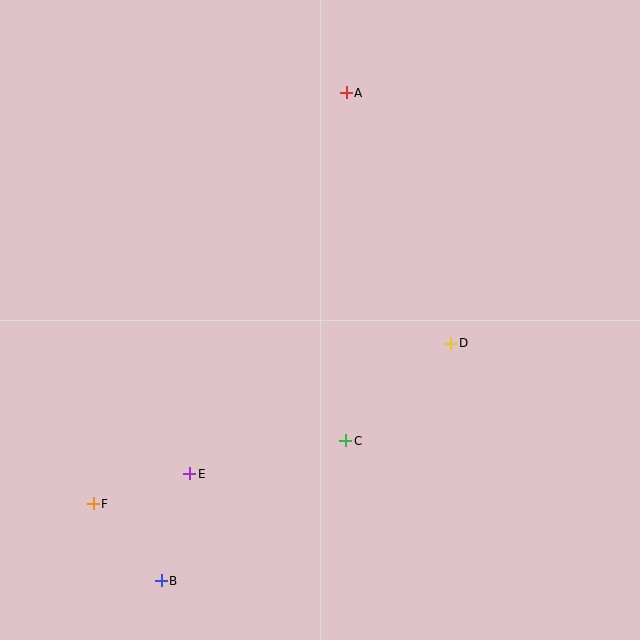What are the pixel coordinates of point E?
Point E is at (189, 474).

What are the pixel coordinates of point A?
Point A is at (346, 93).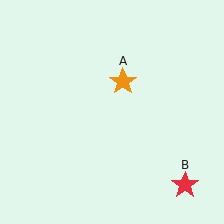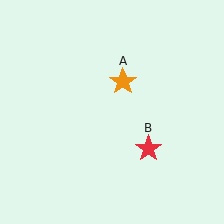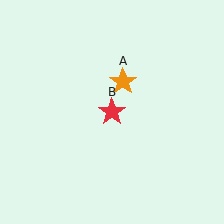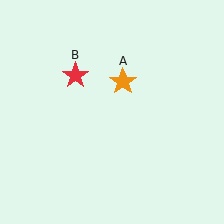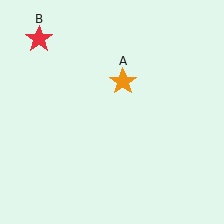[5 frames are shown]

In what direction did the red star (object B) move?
The red star (object B) moved up and to the left.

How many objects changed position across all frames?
1 object changed position: red star (object B).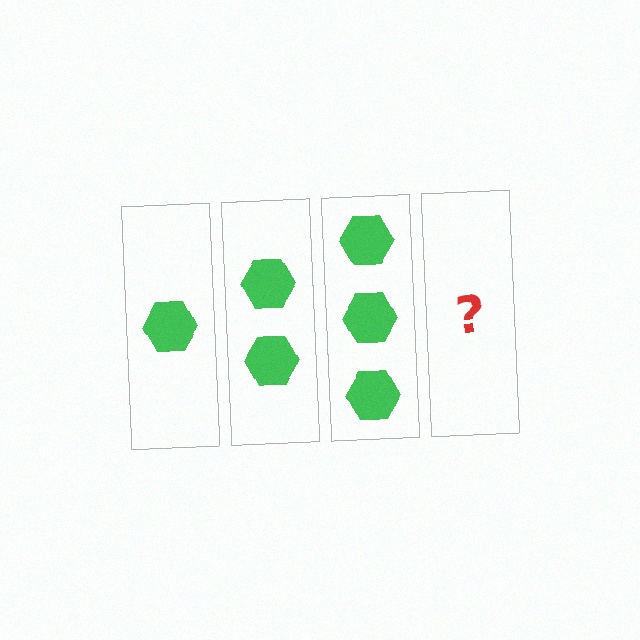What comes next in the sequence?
The next element should be 4 hexagons.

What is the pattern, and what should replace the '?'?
The pattern is that each step adds one more hexagon. The '?' should be 4 hexagons.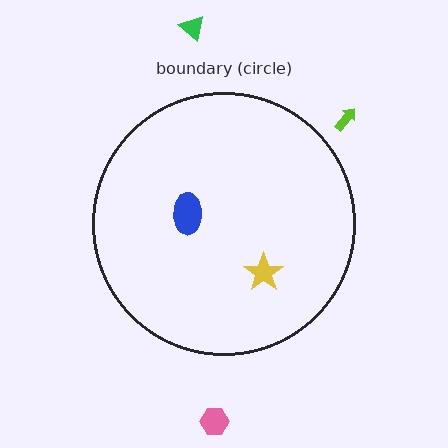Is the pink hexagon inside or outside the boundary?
Outside.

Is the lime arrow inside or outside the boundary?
Outside.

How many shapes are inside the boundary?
2 inside, 3 outside.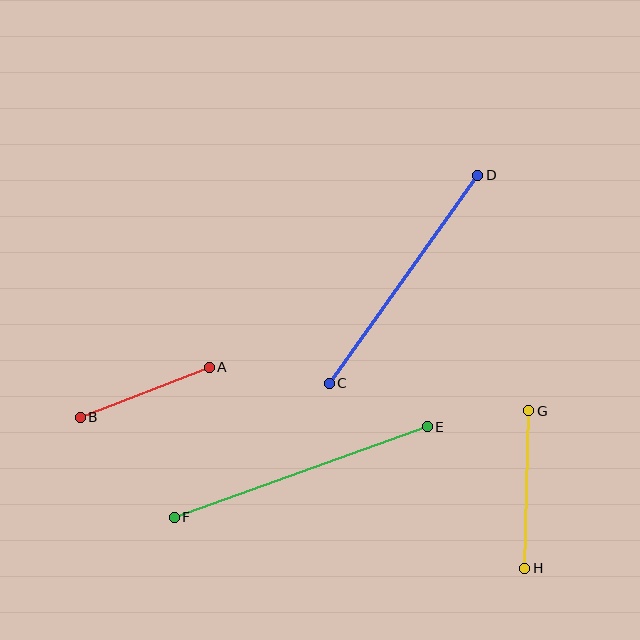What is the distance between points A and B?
The distance is approximately 138 pixels.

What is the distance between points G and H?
The distance is approximately 158 pixels.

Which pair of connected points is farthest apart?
Points E and F are farthest apart.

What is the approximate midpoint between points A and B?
The midpoint is at approximately (145, 392) pixels.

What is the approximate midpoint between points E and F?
The midpoint is at approximately (301, 472) pixels.